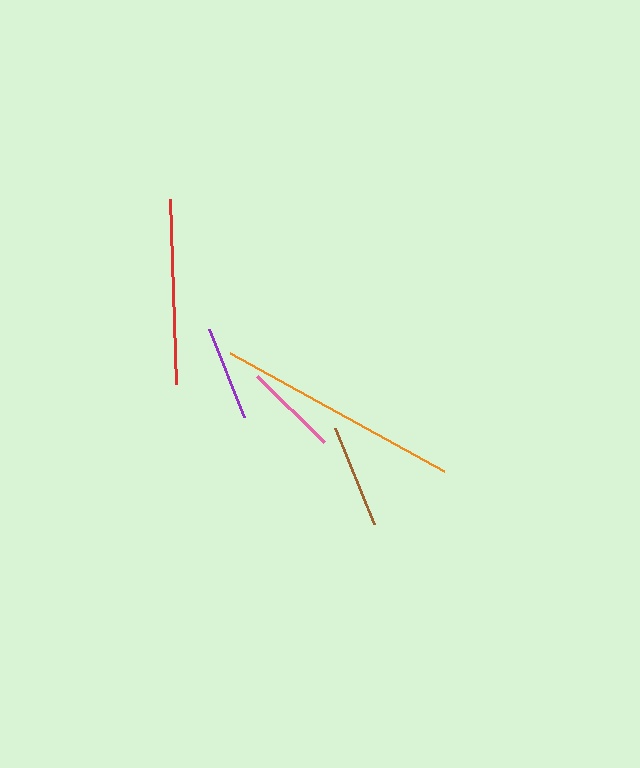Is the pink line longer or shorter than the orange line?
The orange line is longer than the pink line.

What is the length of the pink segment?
The pink segment is approximately 94 pixels long.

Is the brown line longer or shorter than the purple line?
The brown line is longer than the purple line.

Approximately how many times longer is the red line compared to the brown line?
The red line is approximately 1.8 times the length of the brown line.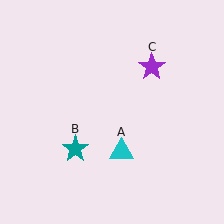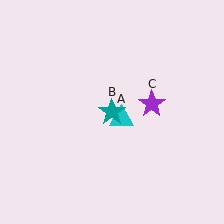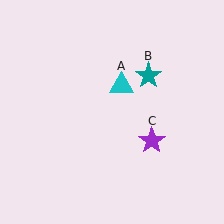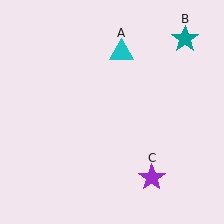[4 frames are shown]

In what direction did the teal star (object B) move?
The teal star (object B) moved up and to the right.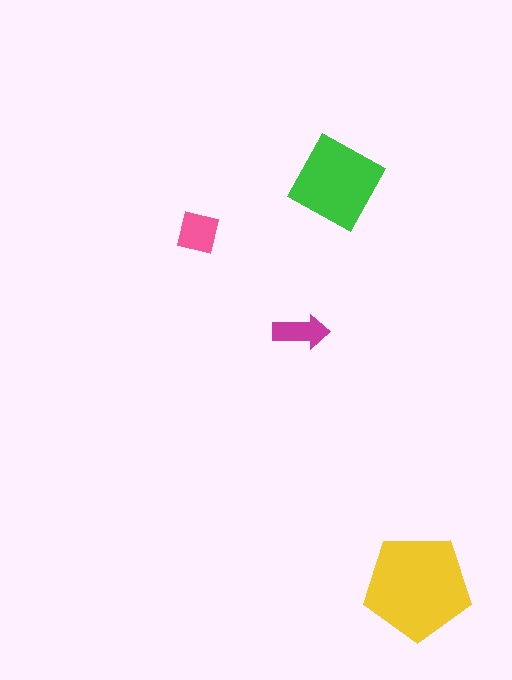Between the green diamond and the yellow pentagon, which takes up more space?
The yellow pentagon.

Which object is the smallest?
The magenta arrow.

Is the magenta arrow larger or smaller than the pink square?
Smaller.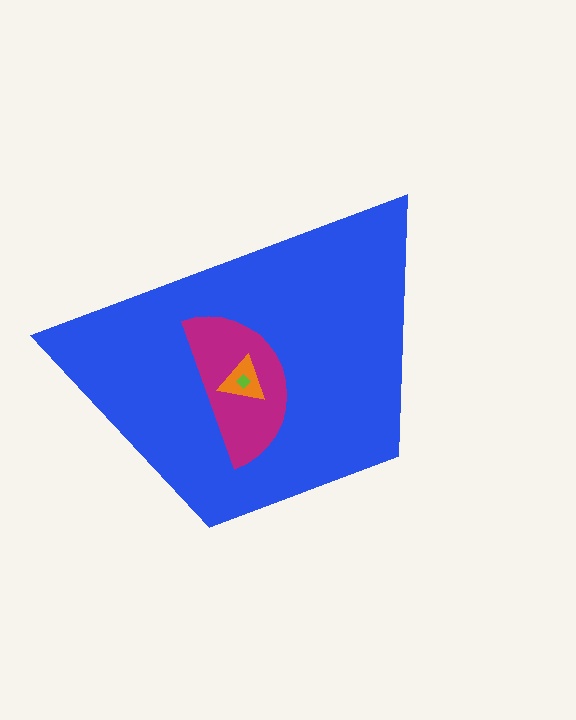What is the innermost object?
The lime diamond.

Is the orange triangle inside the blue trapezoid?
Yes.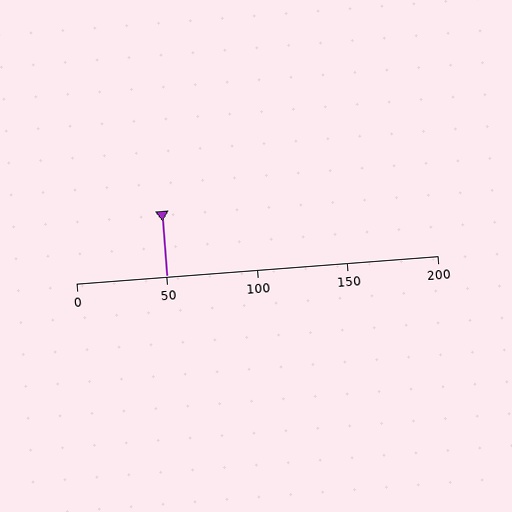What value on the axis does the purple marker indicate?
The marker indicates approximately 50.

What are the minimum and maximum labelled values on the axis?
The axis runs from 0 to 200.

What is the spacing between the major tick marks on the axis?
The major ticks are spaced 50 apart.